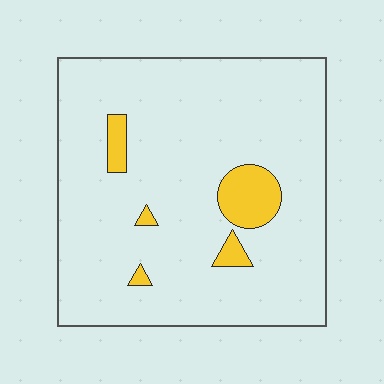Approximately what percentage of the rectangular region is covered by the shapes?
Approximately 10%.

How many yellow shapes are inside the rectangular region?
5.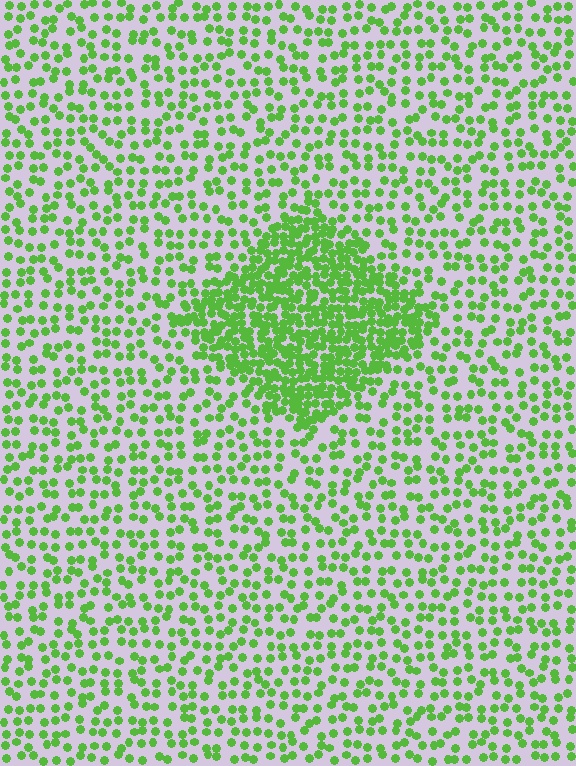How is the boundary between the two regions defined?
The boundary is defined by a change in element density (approximately 2.5x ratio). All elements are the same color, size, and shape.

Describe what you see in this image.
The image contains small lime elements arranged at two different densities. A diamond-shaped region is visible where the elements are more densely packed than the surrounding area.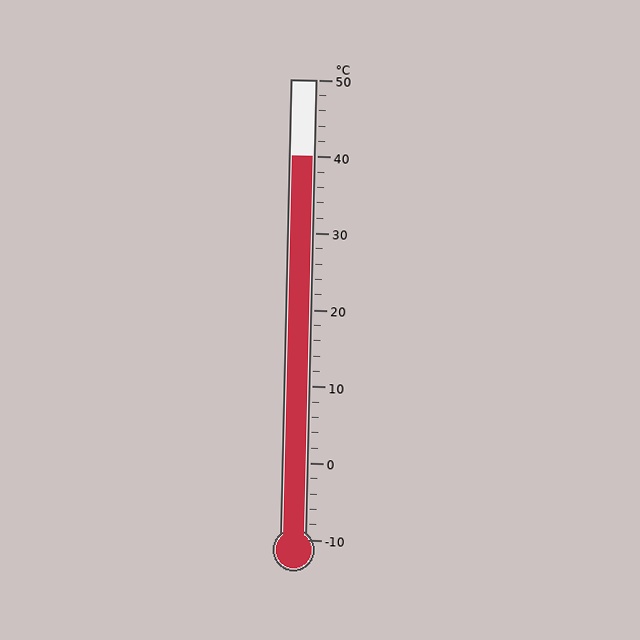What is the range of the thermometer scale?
The thermometer scale ranges from -10°C to 50°C.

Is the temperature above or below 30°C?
The temperature is above 30°C.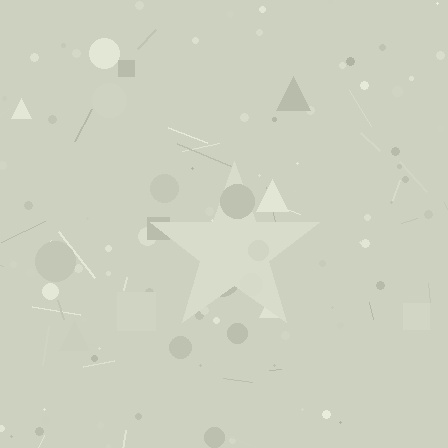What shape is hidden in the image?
A star is hidden in the image.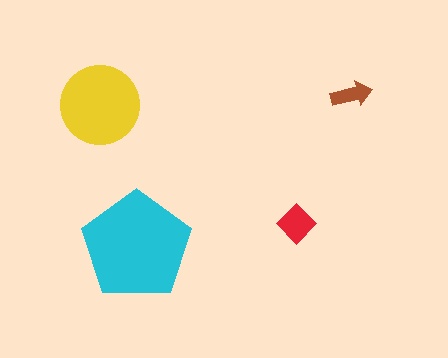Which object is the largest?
The cyan pentagon.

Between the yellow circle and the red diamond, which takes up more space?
The yellow circle.